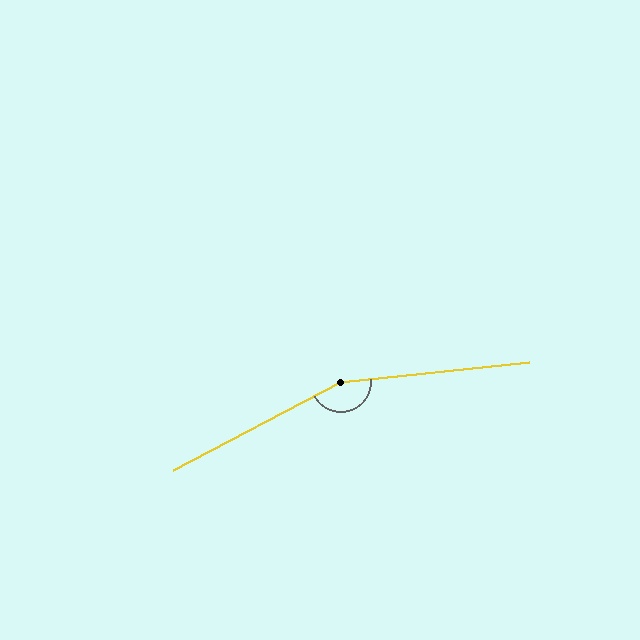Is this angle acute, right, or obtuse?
It is obtuse.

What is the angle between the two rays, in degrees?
Approximately 158 degrees.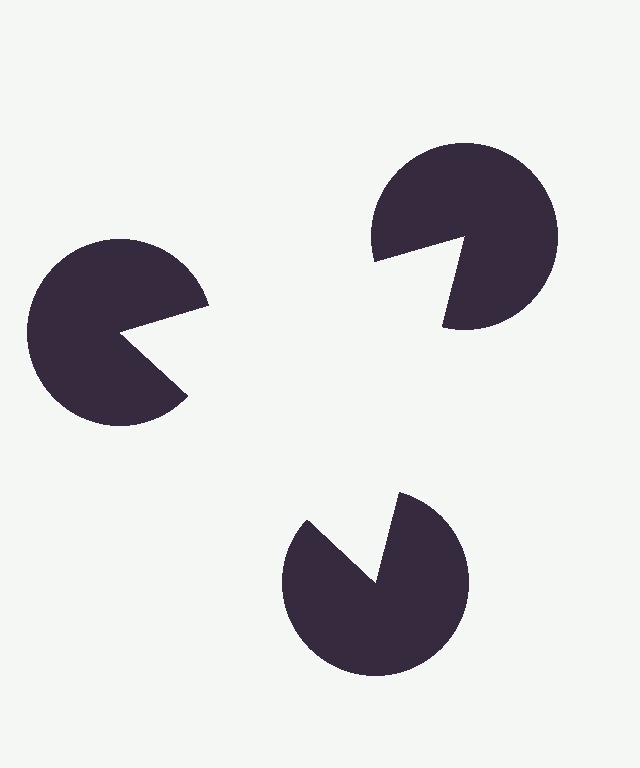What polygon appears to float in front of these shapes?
An illusory triangle — its edges are inferred from the aligned wedge cuts in the pac-man discs, not physically drawn.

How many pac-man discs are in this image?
There are 3 — one at each vertex of the illusory triangle.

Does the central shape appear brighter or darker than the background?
It typically appears slightly brighter than the background, even though no actual brightness change is drawn.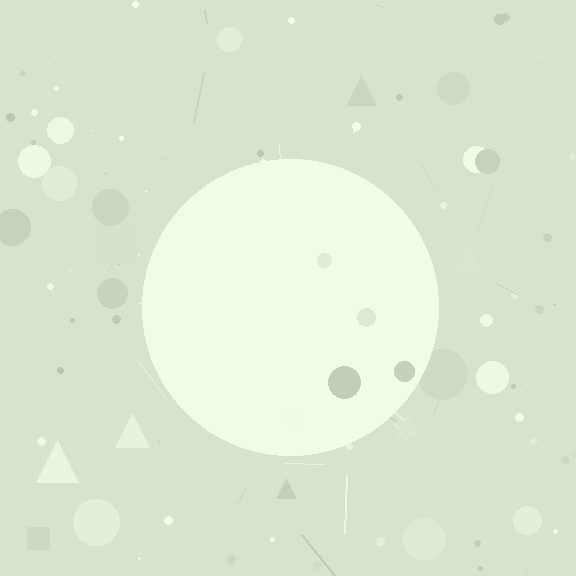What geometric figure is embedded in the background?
A circle is embedded in the background.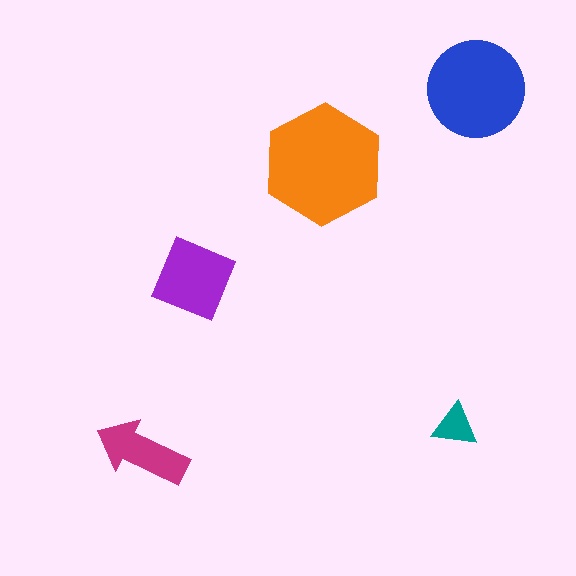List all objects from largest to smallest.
The orange hexagon, the blue circle, the purple square, the magenta arrow, the teal triangle.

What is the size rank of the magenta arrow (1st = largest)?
4th.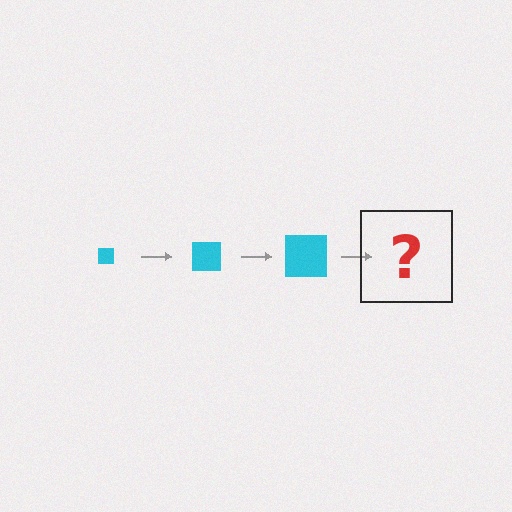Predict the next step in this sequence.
The next step is a cyan square, larger than the previous one.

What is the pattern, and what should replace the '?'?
The pattern is that the square gets progressively larger each step. The '?' should be a cyan square, larger than the previous one.